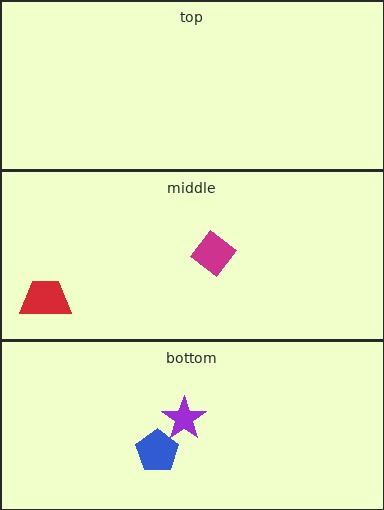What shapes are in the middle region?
The magenta diamond, the red trapezoid.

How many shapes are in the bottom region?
2.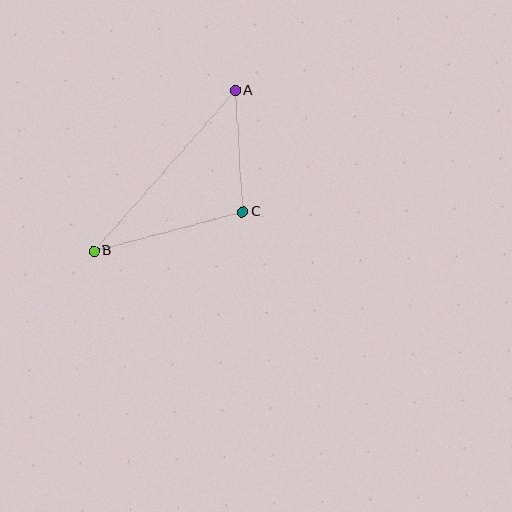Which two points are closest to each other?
Points A and C are closest to each other.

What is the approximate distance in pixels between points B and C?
The distance between B and C is approximately 154 pixels.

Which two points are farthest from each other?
Points A and B are farthest from each other.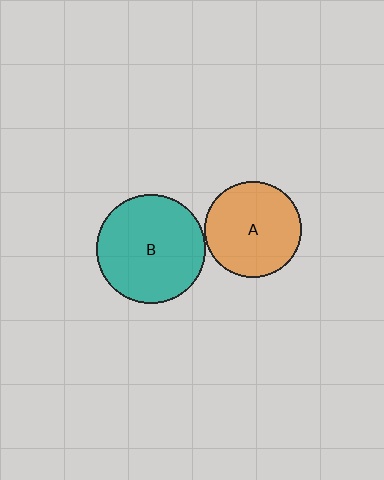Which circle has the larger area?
Circle B (teal).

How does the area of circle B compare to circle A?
Approximately 1.3 times.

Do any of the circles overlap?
No, none of the circles overlap.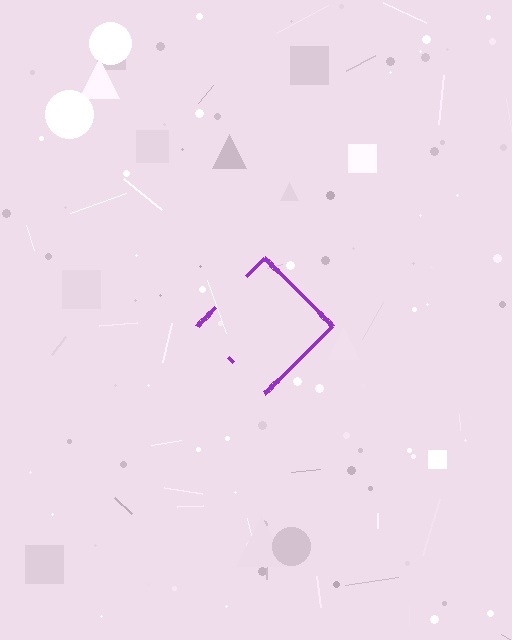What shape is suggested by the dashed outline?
The dashed outline suggests a diamond.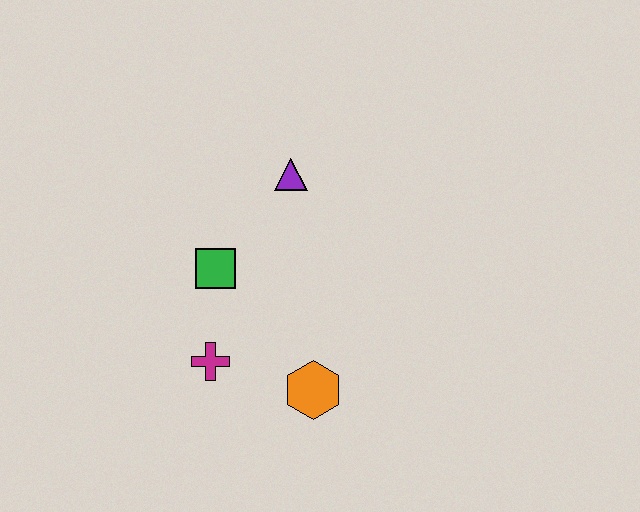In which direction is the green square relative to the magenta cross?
The green square is above the magenta cross.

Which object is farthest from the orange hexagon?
The purple triangle is farthest from the orange hexagon.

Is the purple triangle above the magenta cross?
Yes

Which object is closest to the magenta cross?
The green square is closest to the magenta cross.